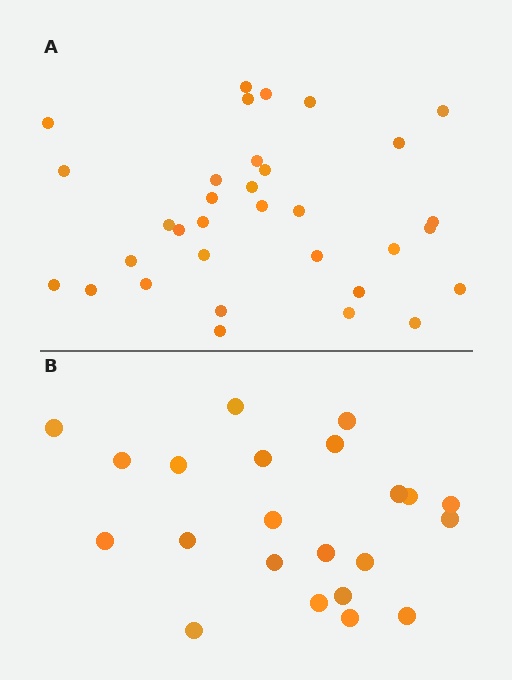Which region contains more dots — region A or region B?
Region A (the top region) has more dots.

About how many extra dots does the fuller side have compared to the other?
Region A has roughly 12 or so more dots than region B.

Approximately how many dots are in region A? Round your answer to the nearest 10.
About 30 dots. (The exact count is 33, which rounds to 30.)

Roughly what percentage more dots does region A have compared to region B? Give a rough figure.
About 50% more.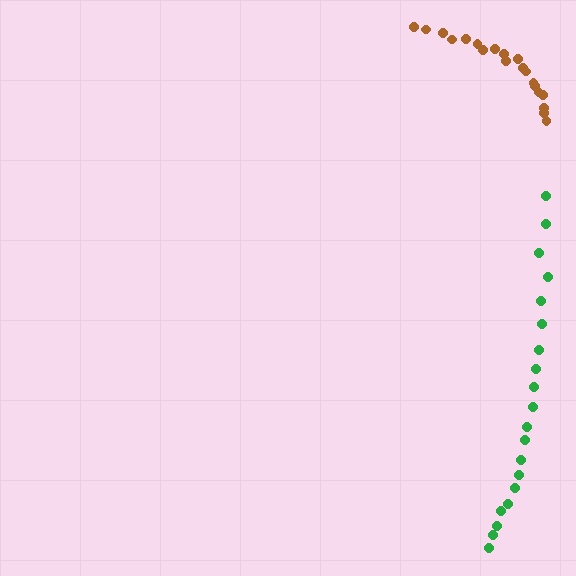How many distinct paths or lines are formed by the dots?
There are 2 distinct paths.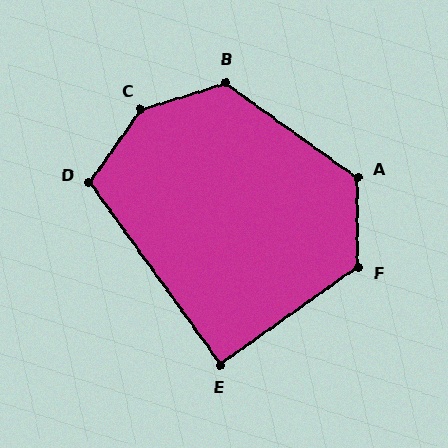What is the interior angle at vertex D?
Approximately 109 degrees (obtuse).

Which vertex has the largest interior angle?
C, at approximately 143 degrees.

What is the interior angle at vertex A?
Approximately 127 degrees (obtuse).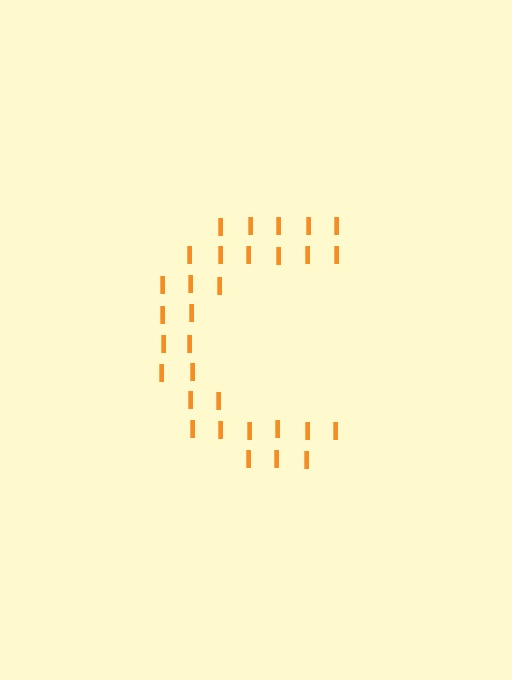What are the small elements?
The small elements are letter I's.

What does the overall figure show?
The overall figure shows the letter C.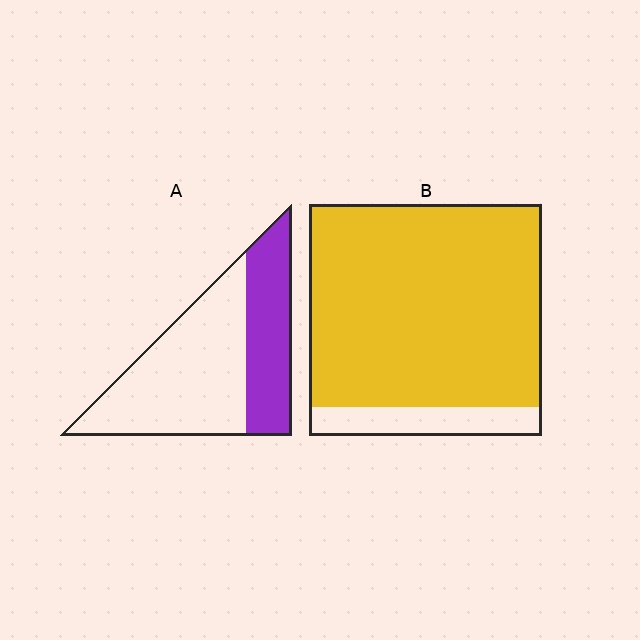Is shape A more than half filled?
No.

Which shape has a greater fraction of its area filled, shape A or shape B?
Shape B.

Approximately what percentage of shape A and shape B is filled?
A is approximately 35% and B is approximately 90%.